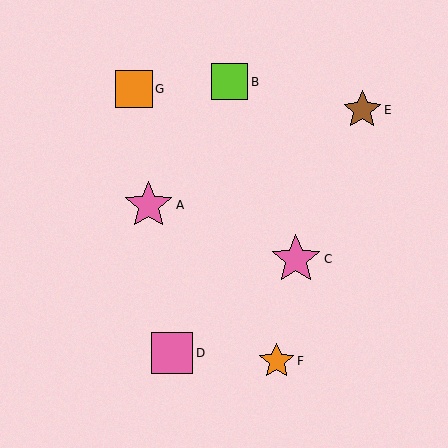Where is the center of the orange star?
The center of the orange star is at (277, 361).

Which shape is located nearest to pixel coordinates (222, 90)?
The lime square (labeled B) at (230, 82) is nearest to that location.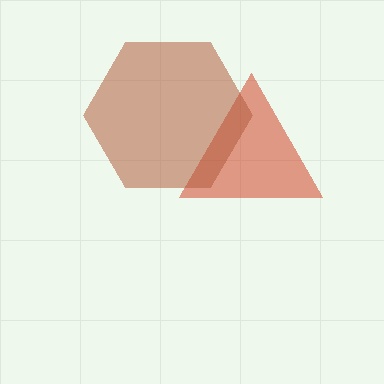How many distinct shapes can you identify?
There are 2 distinct shapes: a red triangle, a brown hexagon.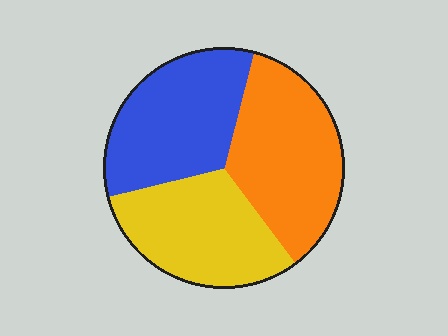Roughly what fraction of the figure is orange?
Orange takes up about three eighths (3/8) of the figure.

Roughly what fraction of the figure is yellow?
Yellow takes up between a sixth and a third of the figure.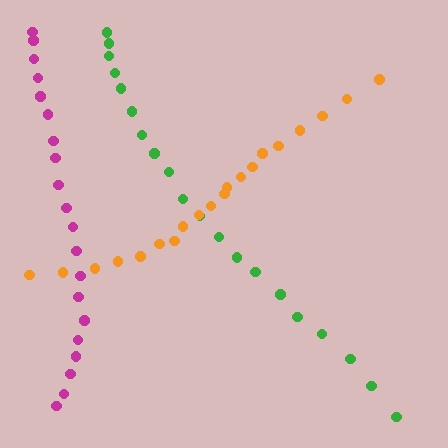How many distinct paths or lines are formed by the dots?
There are 3 distinct paths.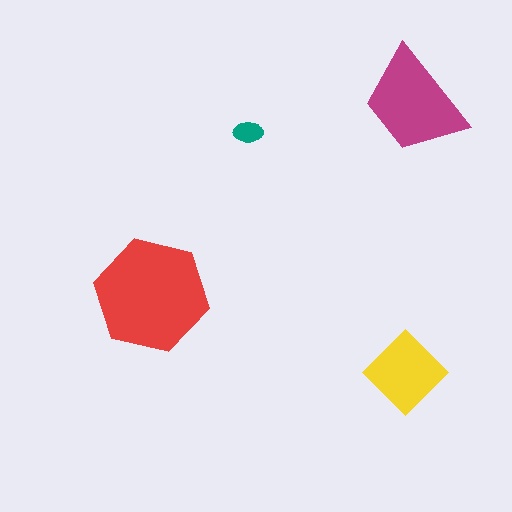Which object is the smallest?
The teal ellipse.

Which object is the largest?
The red hexagon.